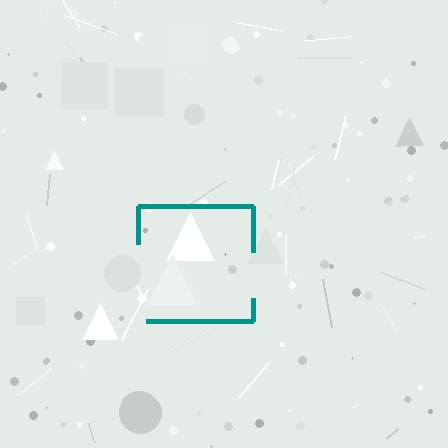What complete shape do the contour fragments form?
The contour fragments form a square.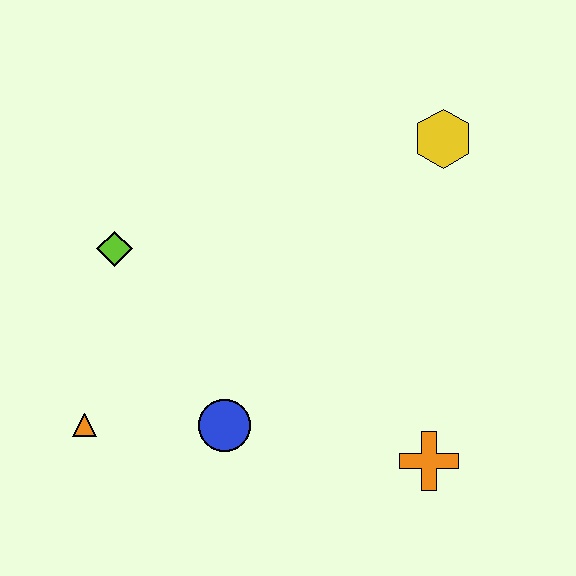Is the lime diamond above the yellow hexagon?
No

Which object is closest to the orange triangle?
The blue circle is closest to the orange triangle.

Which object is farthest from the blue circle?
The yellow hexagon is farthest from the blue circle.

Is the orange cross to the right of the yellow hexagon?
No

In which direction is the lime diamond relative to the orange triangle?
The lime diamond is above the orange triangle.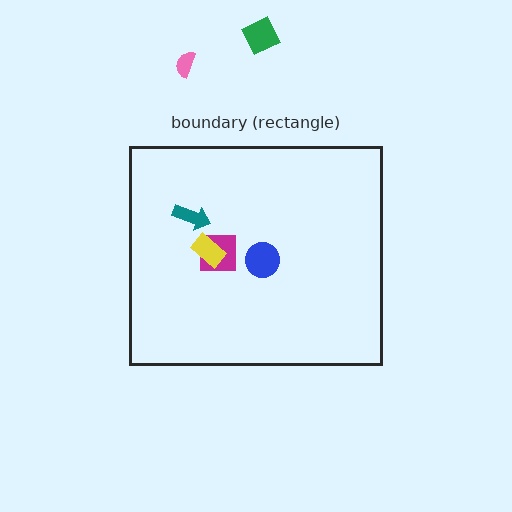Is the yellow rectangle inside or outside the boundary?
Inside.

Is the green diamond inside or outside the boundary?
Outside.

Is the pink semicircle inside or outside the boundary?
Outside.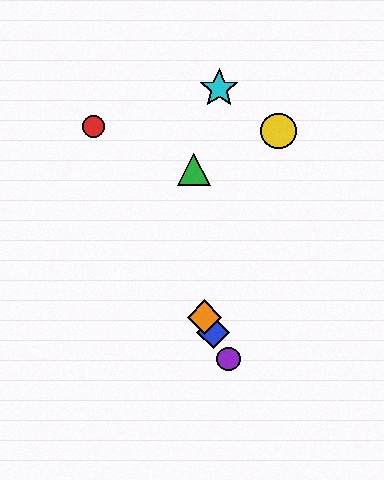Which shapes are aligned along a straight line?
The red circle, the blue diamond, the purple circle, the orange diamond are aligned along a straight line.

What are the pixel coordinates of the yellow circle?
The yellow circle is at (278, 131).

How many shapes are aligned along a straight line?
4 shapes (the red circle, the blue diamond, the purple circle, the orange diamond) are aligned along a straight line.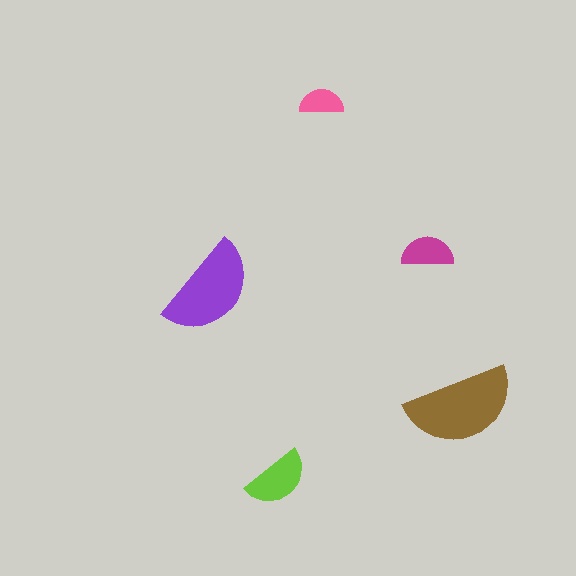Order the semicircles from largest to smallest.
the brown one, the purple one, the lime one, the magenta one, the pink one.